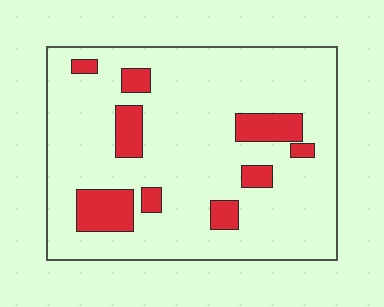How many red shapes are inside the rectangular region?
9.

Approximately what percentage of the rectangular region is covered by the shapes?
Approximately 15%.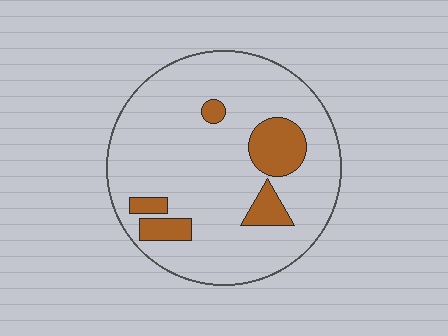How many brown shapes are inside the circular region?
5.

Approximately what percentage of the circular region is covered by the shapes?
Approximately 15%.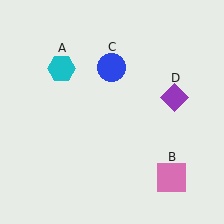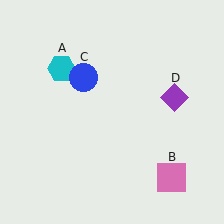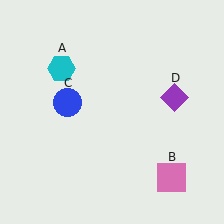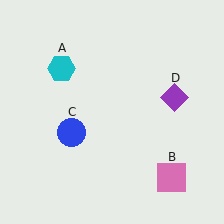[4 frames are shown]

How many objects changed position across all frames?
1 object changed position: blue circle (object C).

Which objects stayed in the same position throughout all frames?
Cyan hexagon (object A) and pink square (object B) and purple diamond (object D) remained stationary.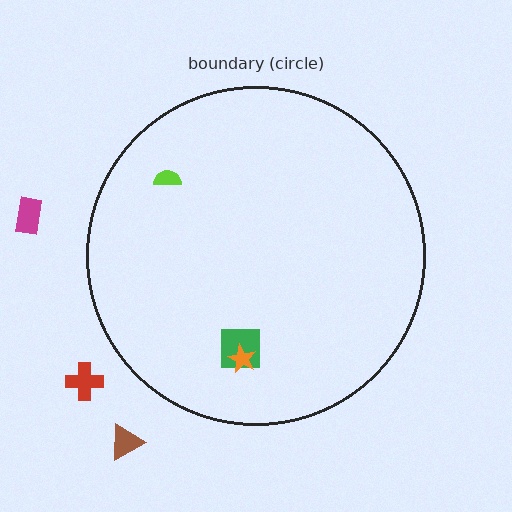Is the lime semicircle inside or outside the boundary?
Inside.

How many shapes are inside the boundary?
3 inside, 3 outside.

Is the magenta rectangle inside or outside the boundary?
Outside.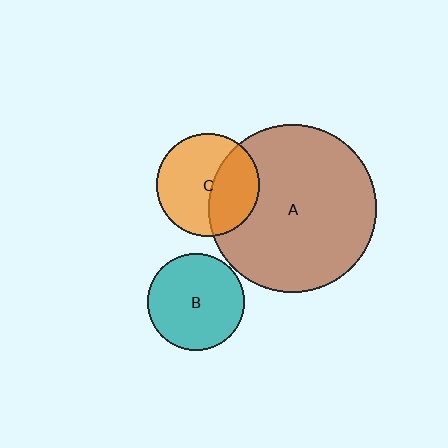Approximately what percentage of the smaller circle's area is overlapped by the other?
Approximately 40%.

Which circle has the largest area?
Circle A (brown).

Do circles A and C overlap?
Yes.